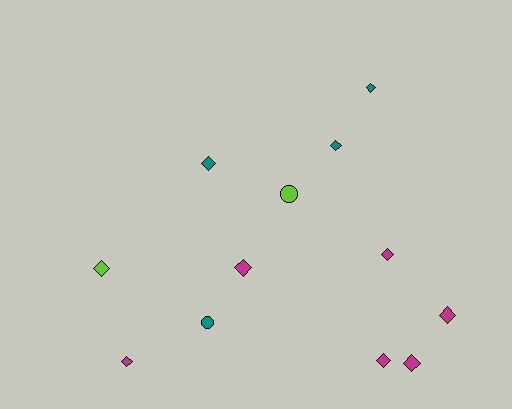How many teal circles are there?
There is 1 teal circle.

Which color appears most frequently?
Magenta, with 6 objects.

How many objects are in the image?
There are 12 objects.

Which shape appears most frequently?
Diamond, with 10 objects.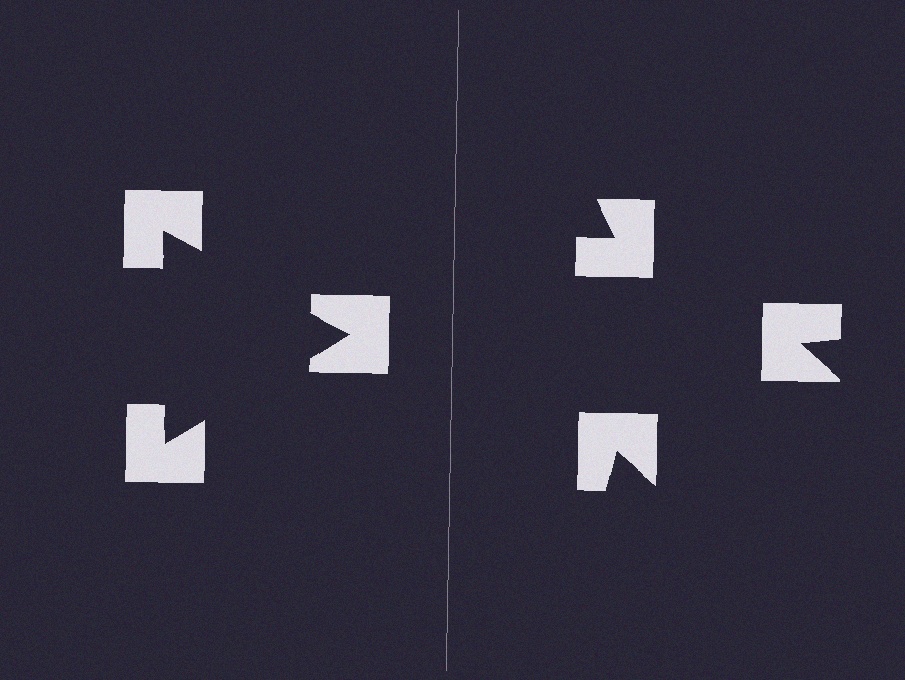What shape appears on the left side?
An illusory triangle.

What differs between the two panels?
The notched squares are positioned identically on both sides; only the wedge orientations differ. On the left they align to a triangle; on the right they are misaligned.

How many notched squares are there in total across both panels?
6 — 3 on each side.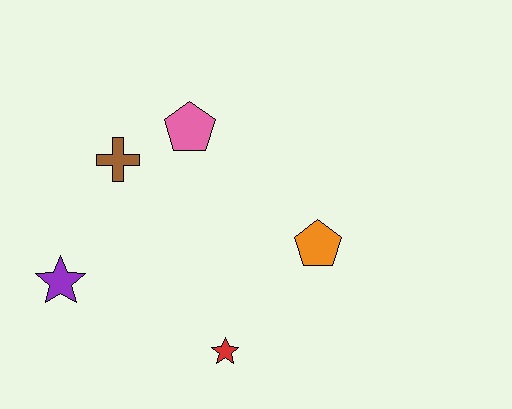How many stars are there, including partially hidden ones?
There are 2 stars.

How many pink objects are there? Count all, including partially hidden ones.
There is 1 pink object.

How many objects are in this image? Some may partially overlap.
There are 5 objects.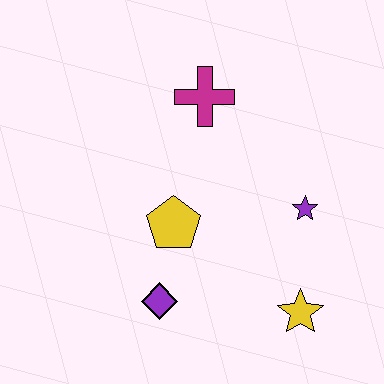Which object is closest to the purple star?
The yellow star is closest to the purple star.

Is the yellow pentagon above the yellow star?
Yes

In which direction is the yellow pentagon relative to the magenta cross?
The yellow pentagon is below the magenta cross.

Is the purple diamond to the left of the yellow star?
Yes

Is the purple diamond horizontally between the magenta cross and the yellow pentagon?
No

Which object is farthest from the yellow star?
The magenta cross is farthest from the yellow star.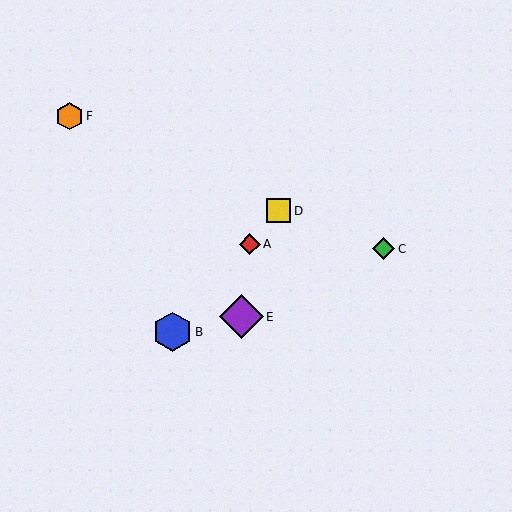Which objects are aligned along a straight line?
Objects A, B, D are aligned along a straight line.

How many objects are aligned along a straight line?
3 objects (A, B, D) are aligned along a straight line.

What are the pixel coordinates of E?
Object E is at (241, 317).